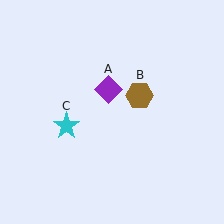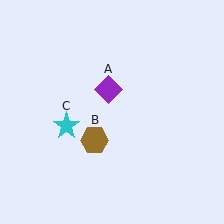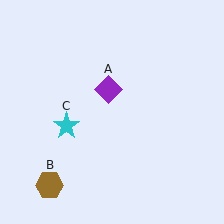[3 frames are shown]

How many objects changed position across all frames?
1 object changed position: brown hexagon (object B).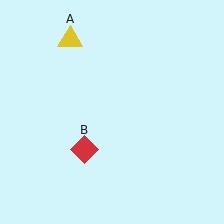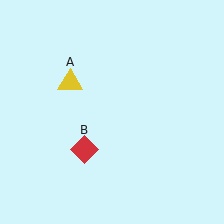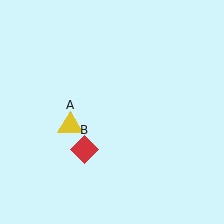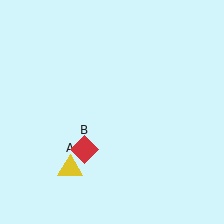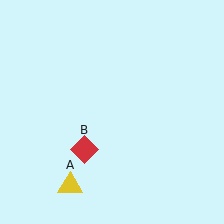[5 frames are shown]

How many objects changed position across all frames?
1 object changed position: yellow triangle (object A).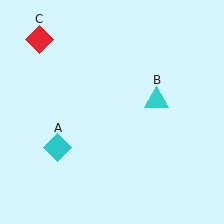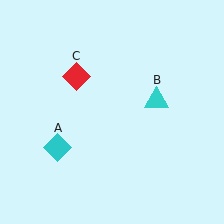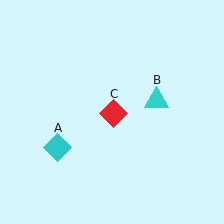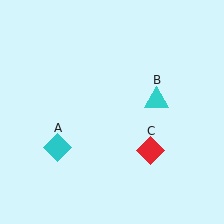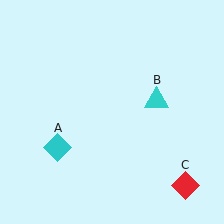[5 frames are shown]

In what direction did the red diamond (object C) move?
The red diamond (object C) moved down and to the right.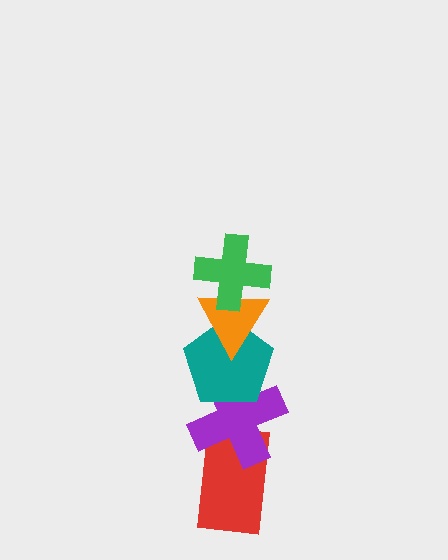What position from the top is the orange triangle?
The orange triangle is 2nd from the top.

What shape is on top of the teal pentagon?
The orange triangle is on top of the teal pentagon.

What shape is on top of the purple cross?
The teal pentagon is on top of the purple cross.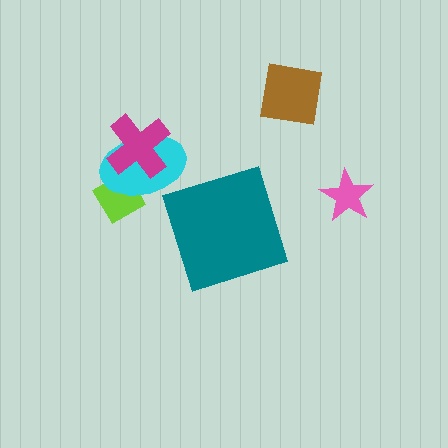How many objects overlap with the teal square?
0 objects overlap with the teal square.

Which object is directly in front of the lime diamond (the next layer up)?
The cyan ellipse is directly in front of the lime diamond.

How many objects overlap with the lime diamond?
2 objects overlap with the lime diamond.